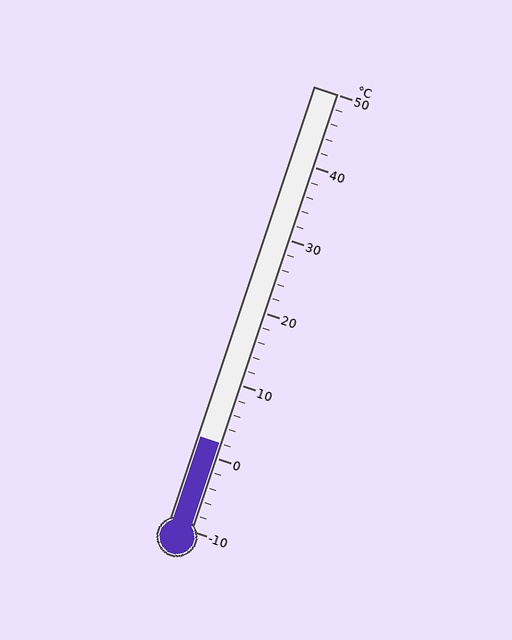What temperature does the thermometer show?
The thermometer shows approximately 2°C.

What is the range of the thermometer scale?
The thermometer scale ranges from -10°C to 50°C.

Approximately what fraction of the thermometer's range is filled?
The thermometer is filled to approximately 20% of its range.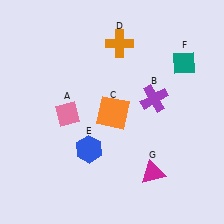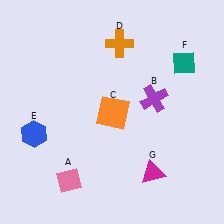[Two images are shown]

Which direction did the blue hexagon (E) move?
The blue hexagon (E) moved left.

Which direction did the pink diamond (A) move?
The pink diamond (A) moved down.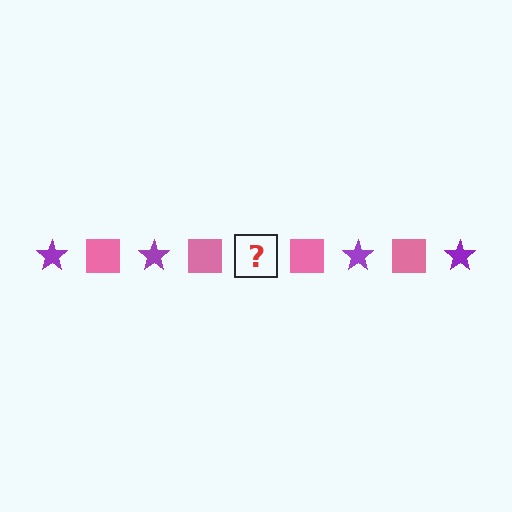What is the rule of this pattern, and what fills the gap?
The rule is that the pattern alternates between purple star and pink square. The gap should be filled with a purple star.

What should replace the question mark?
The question mark should be replaced with a purple star.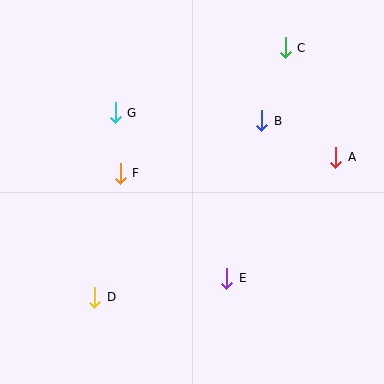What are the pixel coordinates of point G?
Point G is at (115, 113).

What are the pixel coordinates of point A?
Point A is at (336, 157).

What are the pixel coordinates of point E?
Point E is at (227, 278).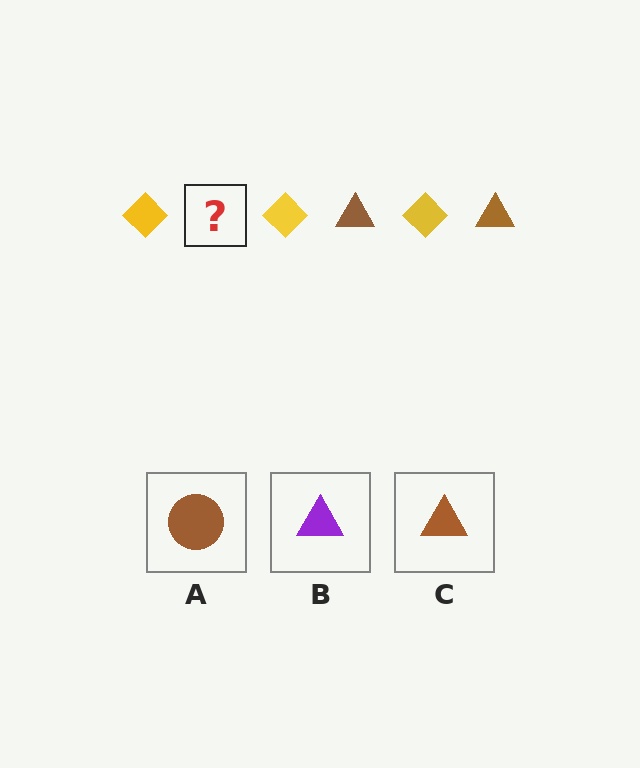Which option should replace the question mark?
Option C.